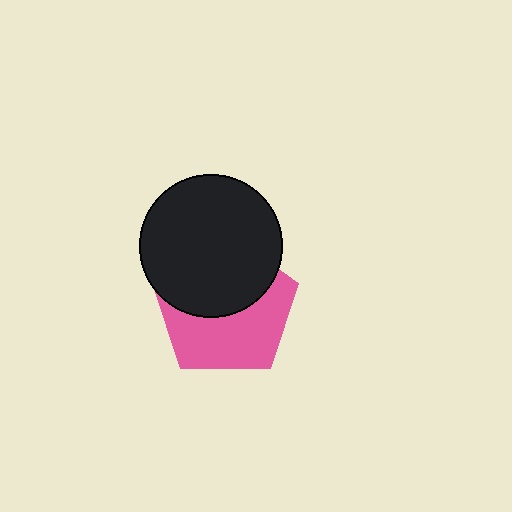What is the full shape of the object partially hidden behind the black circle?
The partially hidden object is a pink pentagon.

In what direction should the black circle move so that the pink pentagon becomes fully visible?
The black circle should move up. That is the shortest direction to clear the overlap and leave the pink pentagon fully visible.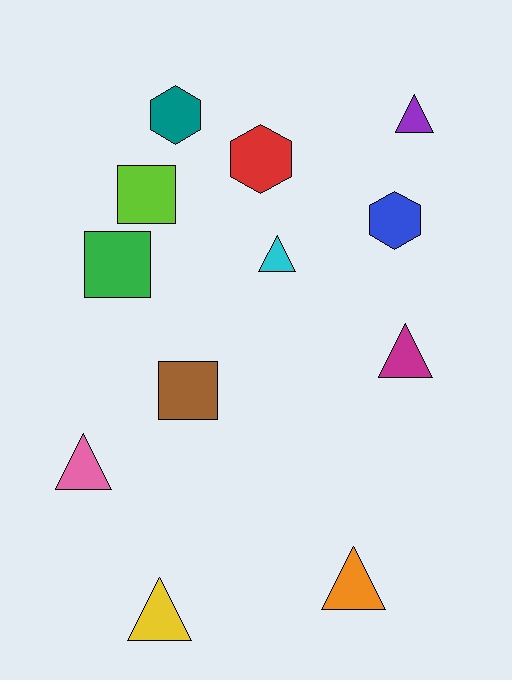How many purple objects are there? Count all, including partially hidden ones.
There is 1 purple object.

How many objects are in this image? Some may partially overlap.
There are 12 objects.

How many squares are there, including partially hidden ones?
There are 3 squares.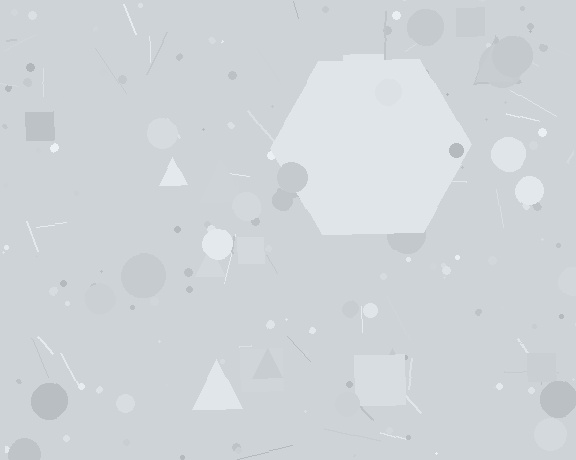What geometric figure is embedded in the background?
A hexagon is embedded in the background.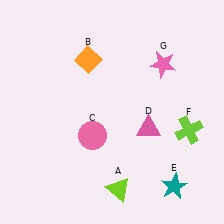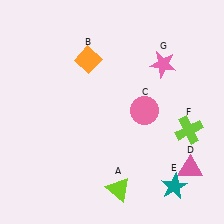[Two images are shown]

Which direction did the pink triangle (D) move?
The pink triangle (D) moved right.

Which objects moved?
The objects that moved are: the pink circle (C), the pink triangle (D).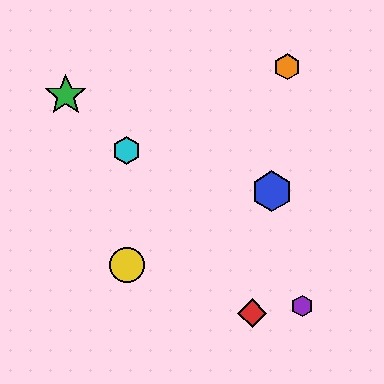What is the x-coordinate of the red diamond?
The red diamond is at x≈252.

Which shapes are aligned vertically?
The yellow circle, the cyan hexagon are aligned vertically.